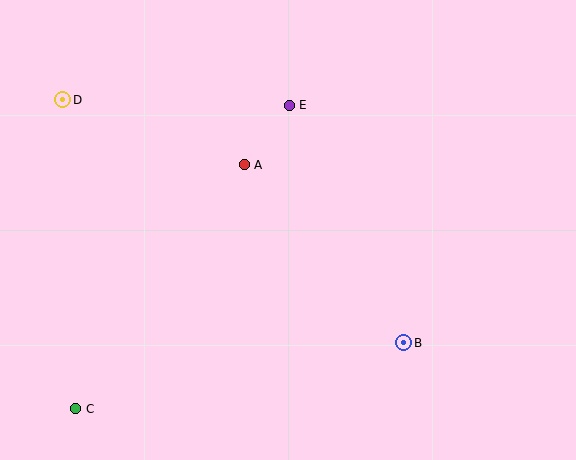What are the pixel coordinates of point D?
Point D is at (62, 100).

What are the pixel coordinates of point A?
Point A is at (244, 165).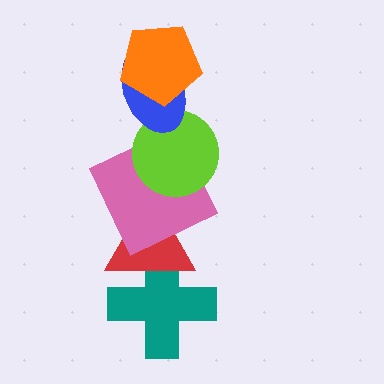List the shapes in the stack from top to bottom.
From top to bottom: the orange pentagon, the blue ellipse, the lime circle, the pink square, the red triangle, the teal cross.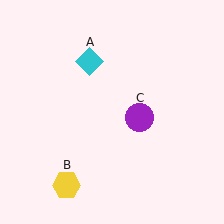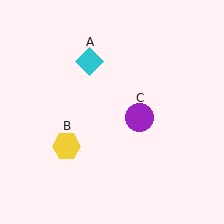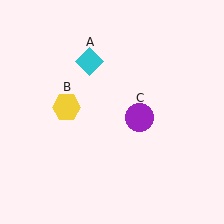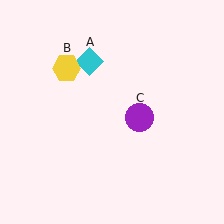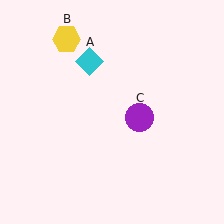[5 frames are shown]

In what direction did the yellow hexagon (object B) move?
The yellow hexagon (object B) moved up.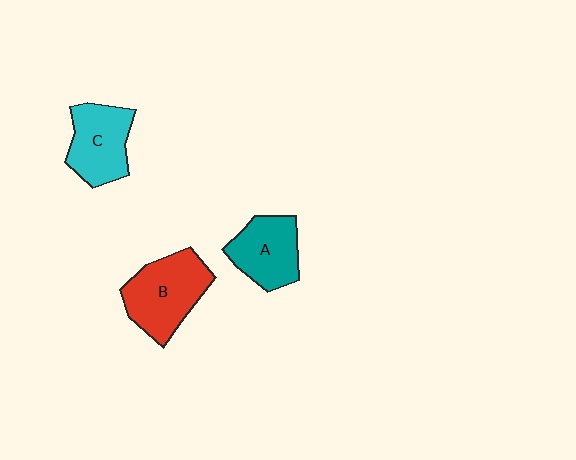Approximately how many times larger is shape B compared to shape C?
Approximately 1.2 times.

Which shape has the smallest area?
Shape A (teal).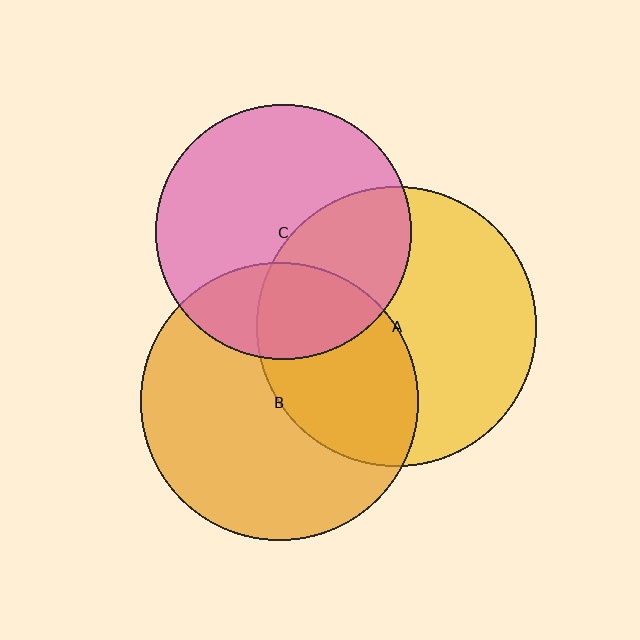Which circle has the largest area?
Circle A (yellow).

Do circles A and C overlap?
Yes.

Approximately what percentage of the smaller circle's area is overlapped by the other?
Approximately 35%.